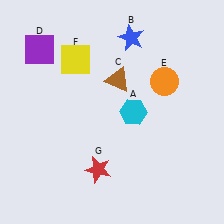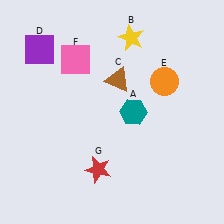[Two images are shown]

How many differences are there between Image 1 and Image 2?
There are 3 differences between the two images.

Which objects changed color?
A changed from cyan to teal. B changed from blue to yellow. F changed from yellow to pink.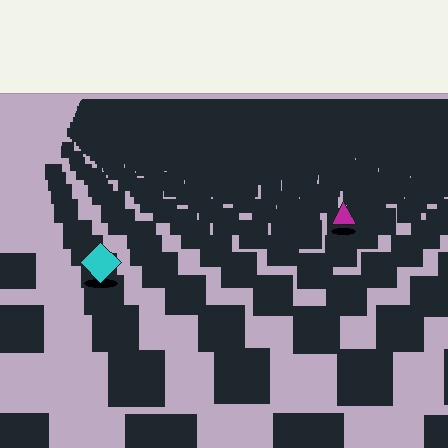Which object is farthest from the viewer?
The magenta triangle is farthest from the viewer. It appears smaller and the ground texture around it is denser.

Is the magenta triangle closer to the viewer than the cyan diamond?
No. The cyan diamond is closer — you can tell from the texture gradient: the ground texture is coarser near it.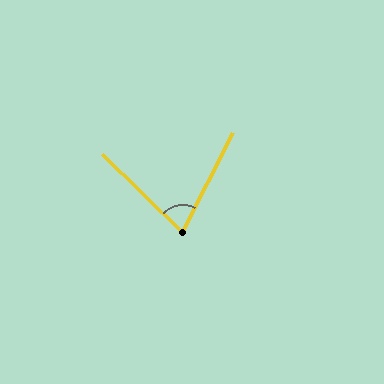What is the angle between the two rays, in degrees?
Approximately 73 degrees.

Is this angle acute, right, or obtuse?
It is acute.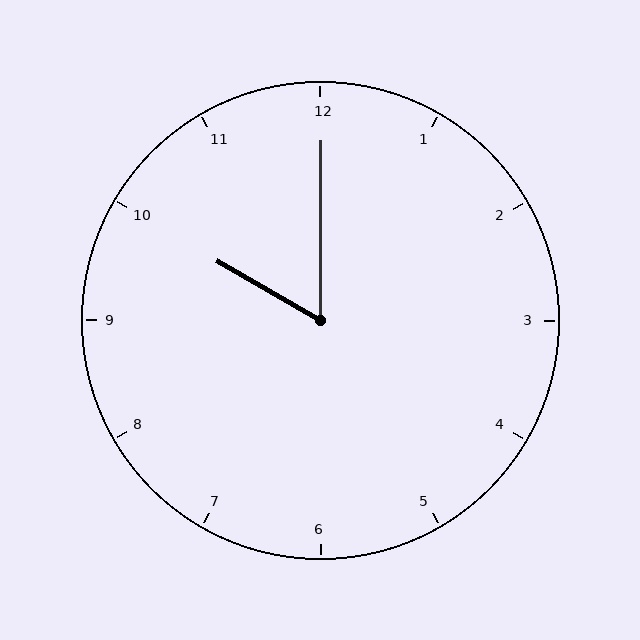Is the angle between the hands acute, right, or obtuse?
It is acute.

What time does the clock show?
10:00.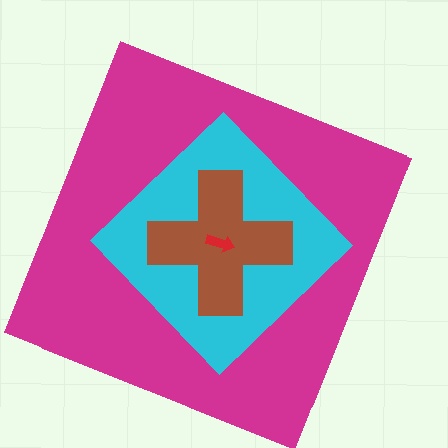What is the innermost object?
The red arrow.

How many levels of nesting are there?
4.